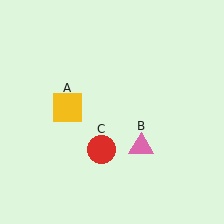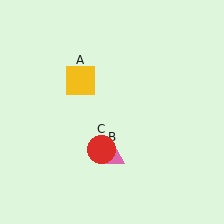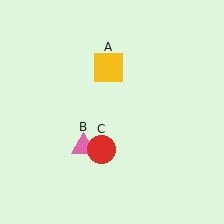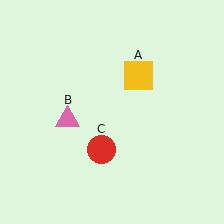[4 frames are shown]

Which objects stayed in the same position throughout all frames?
Red circle (object C) remained stationary.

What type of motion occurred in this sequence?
The yellow square (object A), pink triangle (object B) rotated clockwise around the center of the scene.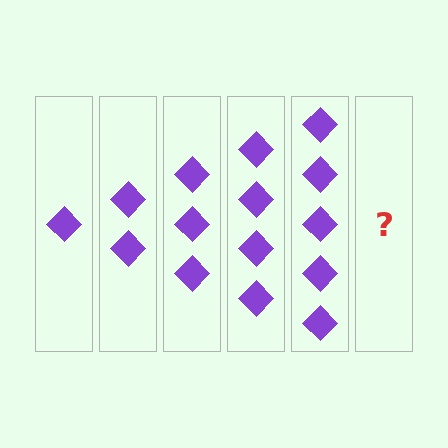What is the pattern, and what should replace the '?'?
The pattern is that each step adds one more diamond. The '?' should be 6 diamonds.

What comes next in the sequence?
The next element should be 6 diamonds.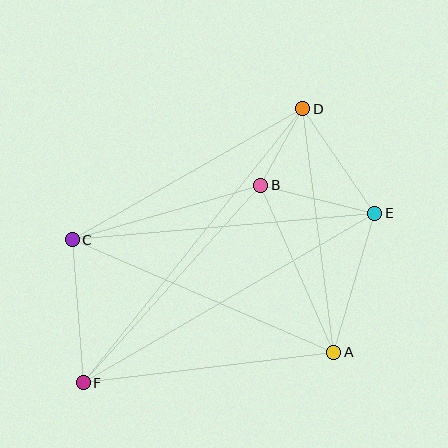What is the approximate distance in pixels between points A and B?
The distance between A and B is approximately 182 pixels.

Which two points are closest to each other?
Points B and D are closest to each other.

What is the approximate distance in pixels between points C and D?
The distance between C and D is approximately 265 pixels.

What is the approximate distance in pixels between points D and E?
The distance between D and E is approximately 127 pixels.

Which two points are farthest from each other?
Points D and F are farthest from each other.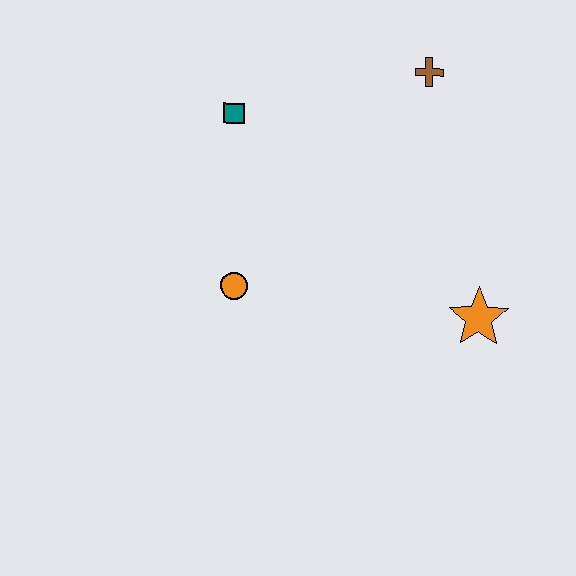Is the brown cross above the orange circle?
Yes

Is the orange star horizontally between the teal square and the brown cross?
No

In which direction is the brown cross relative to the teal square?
The brown cross is to the right of the teal square.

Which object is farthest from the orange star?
The teal square is farthest from the orange star.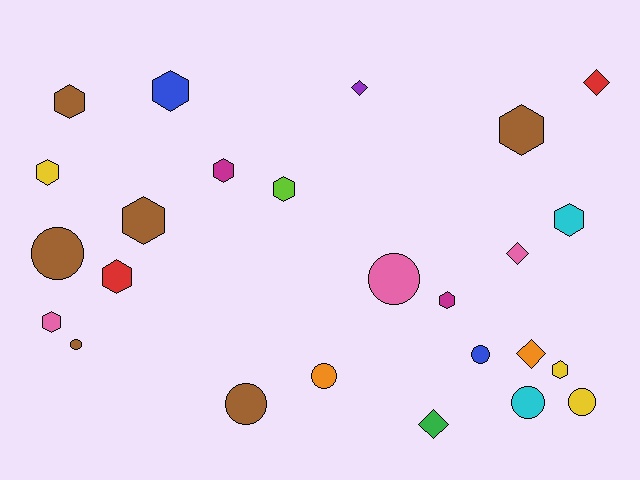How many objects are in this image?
There are 25 objects.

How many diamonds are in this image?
There are 5 diamonds.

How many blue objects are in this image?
There are 2 blue objects.